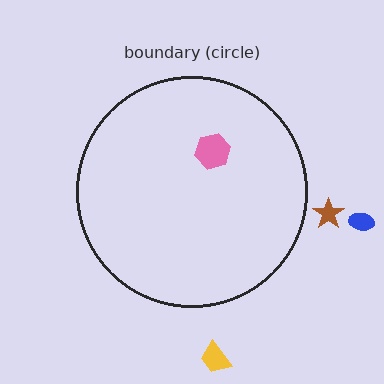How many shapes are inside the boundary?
1 inside, 3 outside.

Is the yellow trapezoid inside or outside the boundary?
Outside.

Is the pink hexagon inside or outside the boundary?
Inside.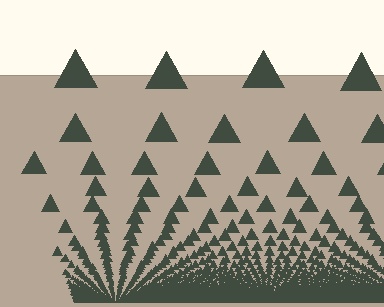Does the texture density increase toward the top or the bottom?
Density increases toward the bottom.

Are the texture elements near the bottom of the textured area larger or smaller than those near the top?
Smaller. The gradient is inverted — elements near the bottom are smaller and denser.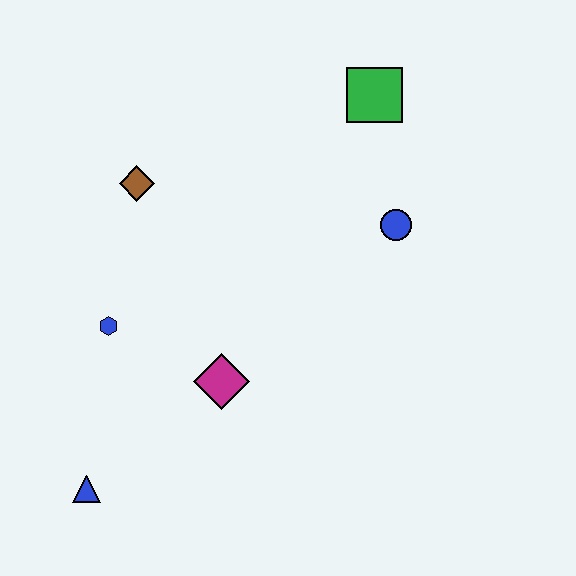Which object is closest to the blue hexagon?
The magenta diamond is closest to the blue hexagon.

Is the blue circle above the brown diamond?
No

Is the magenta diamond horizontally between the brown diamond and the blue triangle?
No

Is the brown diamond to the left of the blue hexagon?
No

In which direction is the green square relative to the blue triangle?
The green square is above the blue triangle.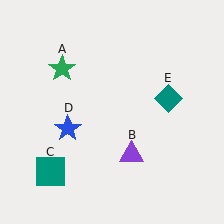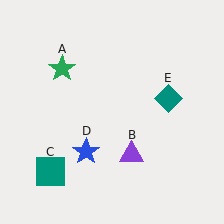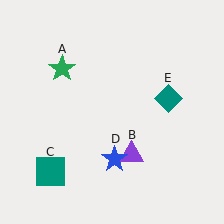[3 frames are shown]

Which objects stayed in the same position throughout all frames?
Green star (object A) and purple triangle (object B) and teal square (object C) and teal diamond (object E) remained stationary.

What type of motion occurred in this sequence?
The blue star (object D) rotated counterclockwise around the center of the scene.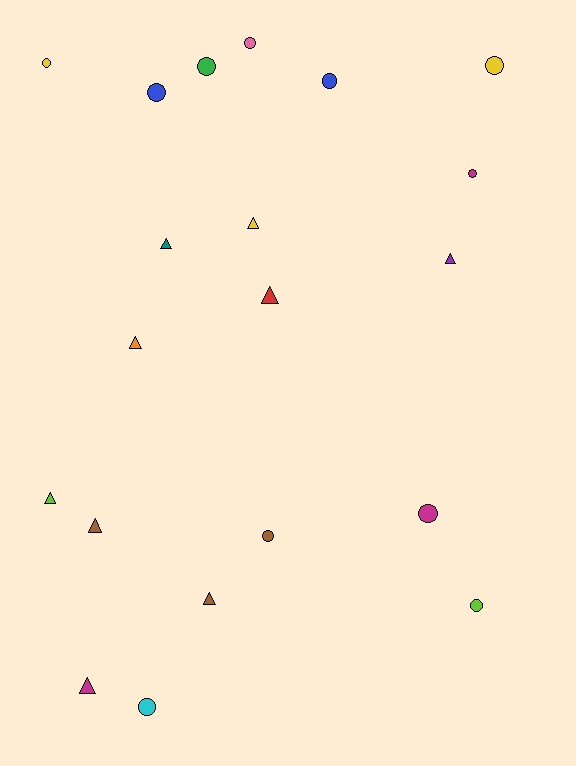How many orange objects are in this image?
There is 1 orange object.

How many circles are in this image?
There are 11 circles.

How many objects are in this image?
There are 20 objects.